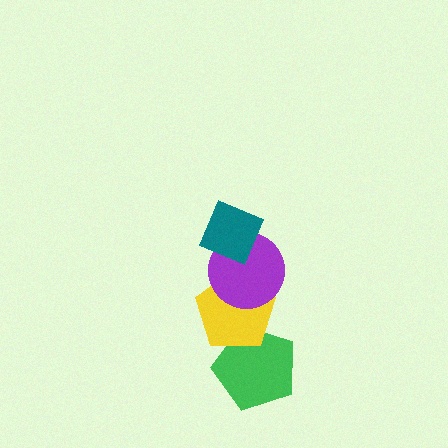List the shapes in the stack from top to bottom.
From top to bottom: the teal diamond, the purple circle, the yellow pentagon, the green pentagon.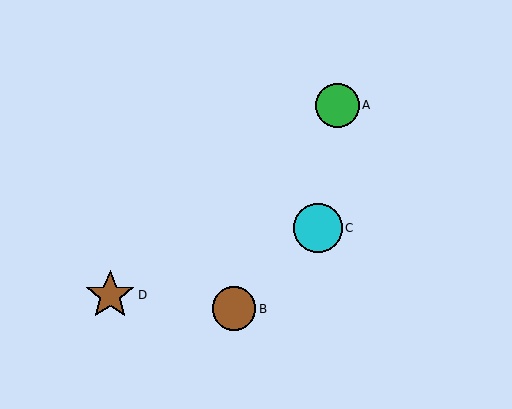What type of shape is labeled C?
Shape C is a cyan circle.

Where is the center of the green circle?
The center of the green circle is at (337, 106).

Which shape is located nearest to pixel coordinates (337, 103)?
The green circle (labeled A) at (337, 106) is nearest to that location.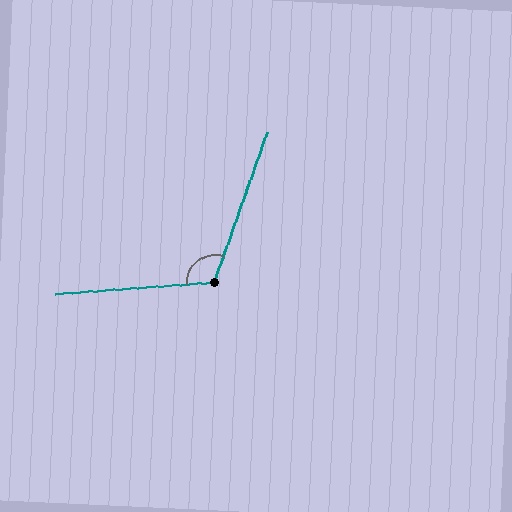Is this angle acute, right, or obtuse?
It is obtuse.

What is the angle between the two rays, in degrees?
Approximately 113 degrees.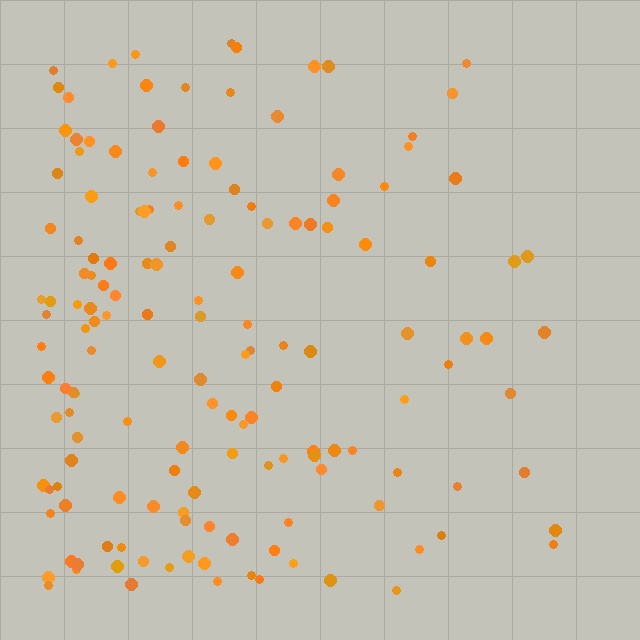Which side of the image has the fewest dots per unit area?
The right.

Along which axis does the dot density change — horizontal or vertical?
Horizontal.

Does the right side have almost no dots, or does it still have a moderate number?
Still a moderate number, just noticeably fewer than the left.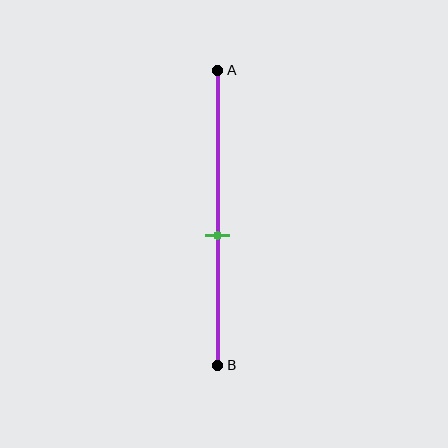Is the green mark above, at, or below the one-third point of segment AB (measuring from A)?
The green mark is below the one-third point of segment AB.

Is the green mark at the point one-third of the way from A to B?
No, the mark is at about 55% from A, not at the 33% one-third point.